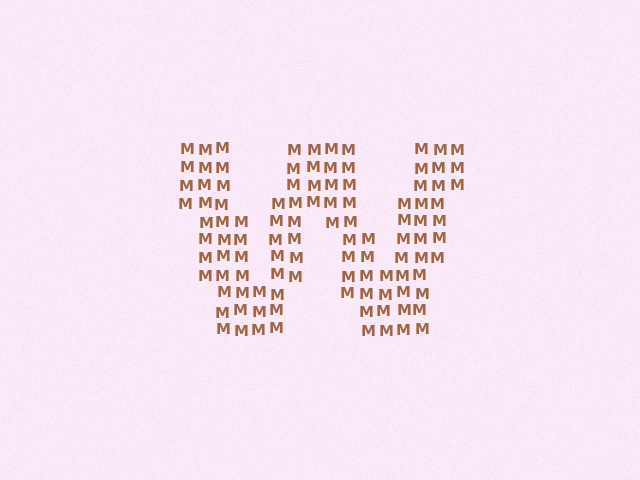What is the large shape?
The large shape is the letter W.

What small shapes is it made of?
It is made of small letter M's.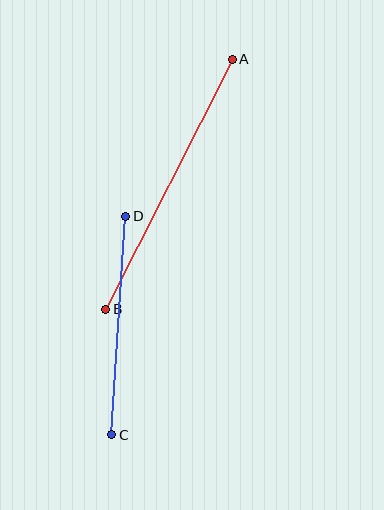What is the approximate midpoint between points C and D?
The midpoint is at approximately (119, 326) pixels.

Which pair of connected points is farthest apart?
Points A and B are farthest apart.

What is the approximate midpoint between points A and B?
The midpoint is at approximately (169, 184) pixels.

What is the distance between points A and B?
The distance is approximately 280 pixels.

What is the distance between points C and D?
The distance is approximately 219 pixels.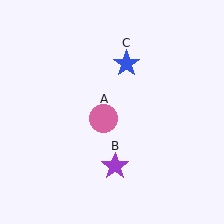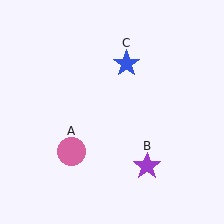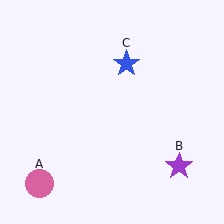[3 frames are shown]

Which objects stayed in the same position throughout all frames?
Blue star (object C) remained stationary.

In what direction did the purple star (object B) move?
The purple star (object B) moved right.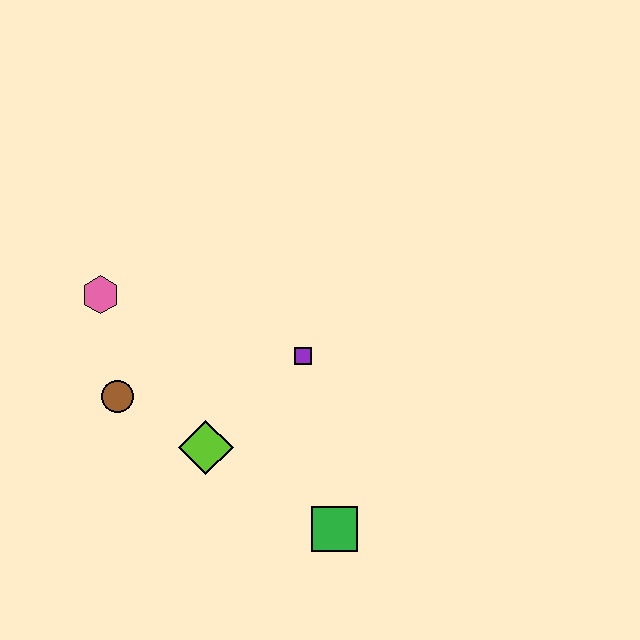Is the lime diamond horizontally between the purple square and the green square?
No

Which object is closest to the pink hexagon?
The brown circle is closest to the pink hexagon.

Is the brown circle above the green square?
Yes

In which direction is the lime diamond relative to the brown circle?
The lime diamond is to the right of the brown circle.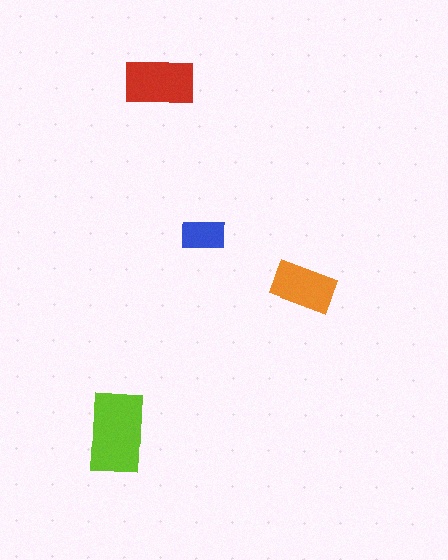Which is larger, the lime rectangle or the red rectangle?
The lime one.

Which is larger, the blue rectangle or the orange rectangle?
The orange one.